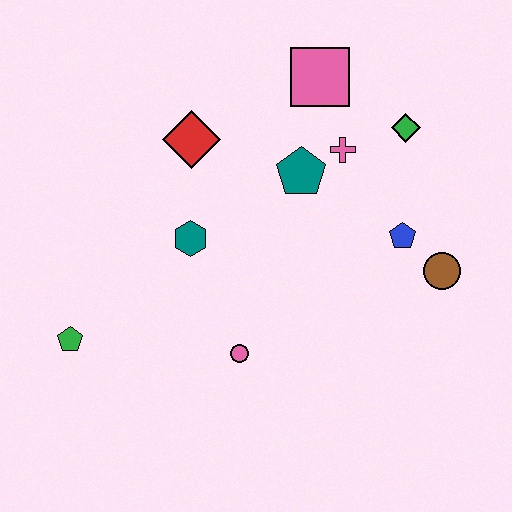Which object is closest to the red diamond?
The teal hexagon is closest to the red diamond.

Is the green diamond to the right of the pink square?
Yes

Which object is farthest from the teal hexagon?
The brown circle is farthest from the teal hexagon.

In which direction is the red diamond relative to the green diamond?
The red diamond is to the left of the green diamond.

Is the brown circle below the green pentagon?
No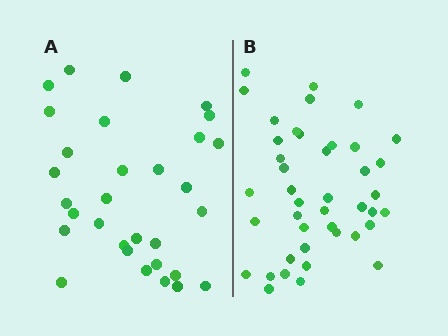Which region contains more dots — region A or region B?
Region B (the right region) has more dots.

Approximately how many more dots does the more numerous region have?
Region B has roughly 12 or so more dots than region A.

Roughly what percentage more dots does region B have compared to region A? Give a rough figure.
About 35% more.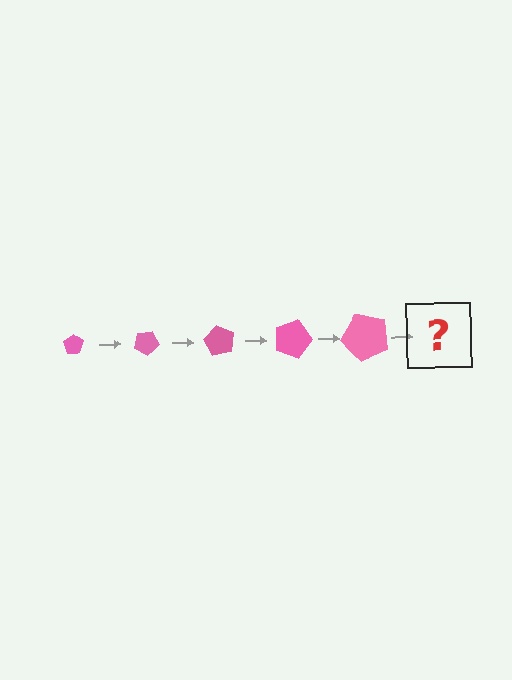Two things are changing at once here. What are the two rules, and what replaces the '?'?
The two rules are that the pentagon grows larger each step and it rotates 30 degrees each step. The '?' should be a pentagon, larger than the previous one and rotated 150 degrees from the start.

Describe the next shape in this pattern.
It should be a pentagon, larger than the previous one and rotated 150 degrees from the start.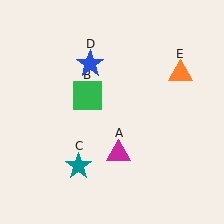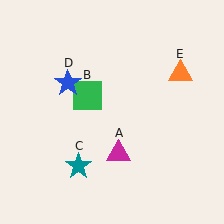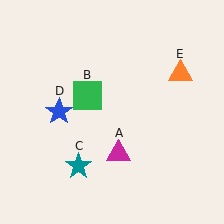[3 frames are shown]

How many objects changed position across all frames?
1 object changed position: blue star (object D).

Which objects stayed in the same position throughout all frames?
Magenta triangle (object A) and green square (object B) and teal star (object C) and orange triangle (object E) remained stationary.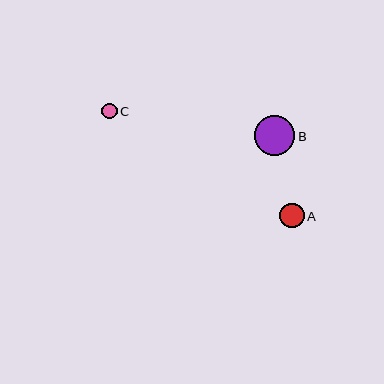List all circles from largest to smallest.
From largest to smallest: B, A, C.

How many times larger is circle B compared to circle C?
Circle B is approximately 2.6 times the size of circle C.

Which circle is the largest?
Circle B is the largest with a size of approximately 40 pixels.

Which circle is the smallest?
Circle C is the smallest with a size of approximately 15 pixels.